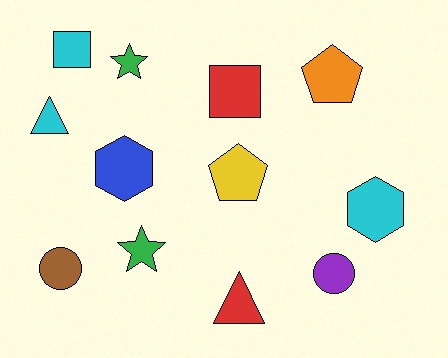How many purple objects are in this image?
There is 1 purple object.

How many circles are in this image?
There are 2 circles.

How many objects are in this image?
There are 12 objects.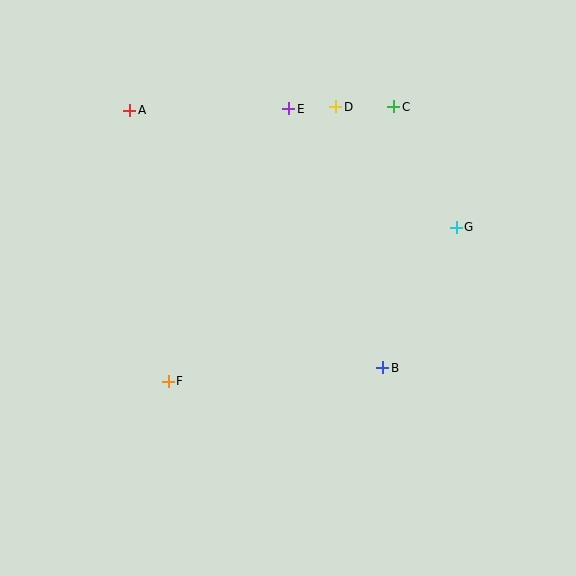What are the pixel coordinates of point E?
Point E is at (289, 109).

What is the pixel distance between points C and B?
The distance between C and B is 261 pixels.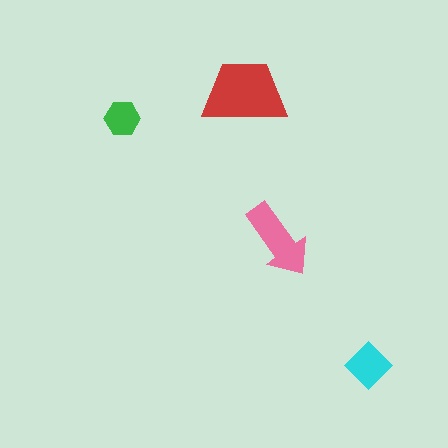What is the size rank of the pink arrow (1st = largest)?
2nd.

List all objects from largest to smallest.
The red trapezoid, the pink arrow, the cyan diamond, the green hexagon.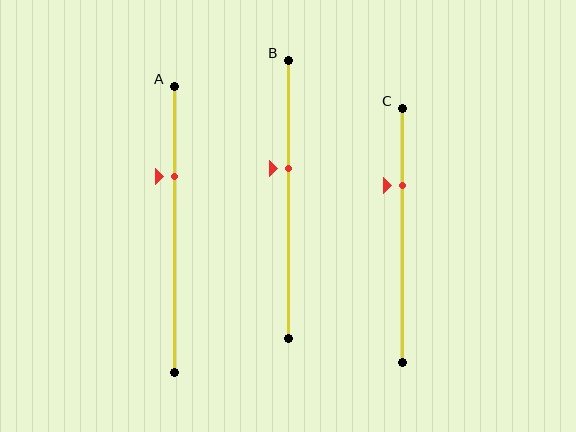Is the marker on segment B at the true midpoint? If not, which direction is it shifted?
No, the marker on segment B is shifted upward by about 11% of the segment length.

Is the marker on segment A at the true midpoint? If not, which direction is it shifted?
No, the marker on segment A is shifted upward by about 19% of the segment length.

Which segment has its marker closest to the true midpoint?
Segment B has its marker closest to the true midpoint.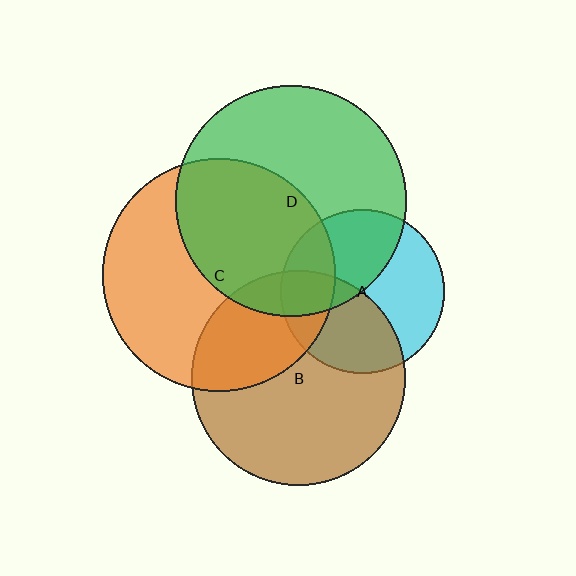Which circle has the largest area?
Circle C (orange).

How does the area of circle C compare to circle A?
Approximately 2.0 times.